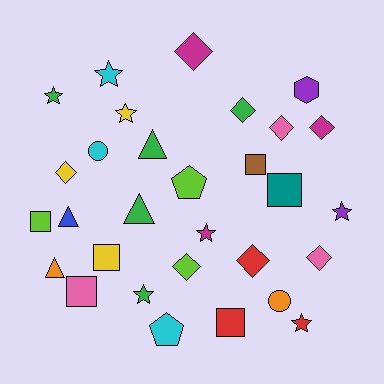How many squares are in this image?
There are 6 squares.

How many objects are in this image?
There are 30 objects.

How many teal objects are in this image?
There is 1 teal object.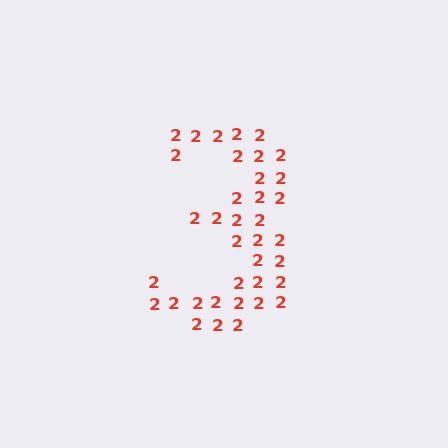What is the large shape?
The large shape is the digit 3.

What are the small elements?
The small elements are digit 2's.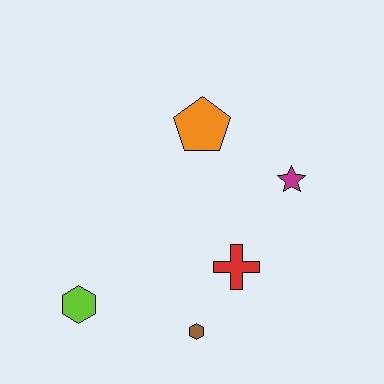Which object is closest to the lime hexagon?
The brown hexagon is closest to the lime hexagon.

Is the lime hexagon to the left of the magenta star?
Yes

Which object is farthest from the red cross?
The lime hexagon is farthest from the red cross.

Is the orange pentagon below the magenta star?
No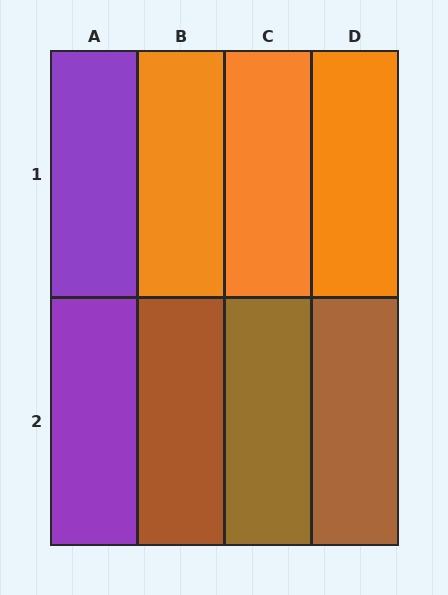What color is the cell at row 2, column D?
Brown.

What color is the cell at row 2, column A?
Purple.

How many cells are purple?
2 cells are purple.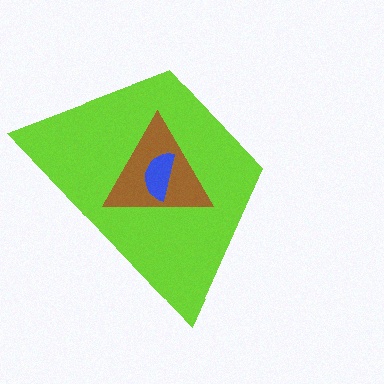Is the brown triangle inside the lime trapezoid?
Yes.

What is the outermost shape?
The lime trapezoid.